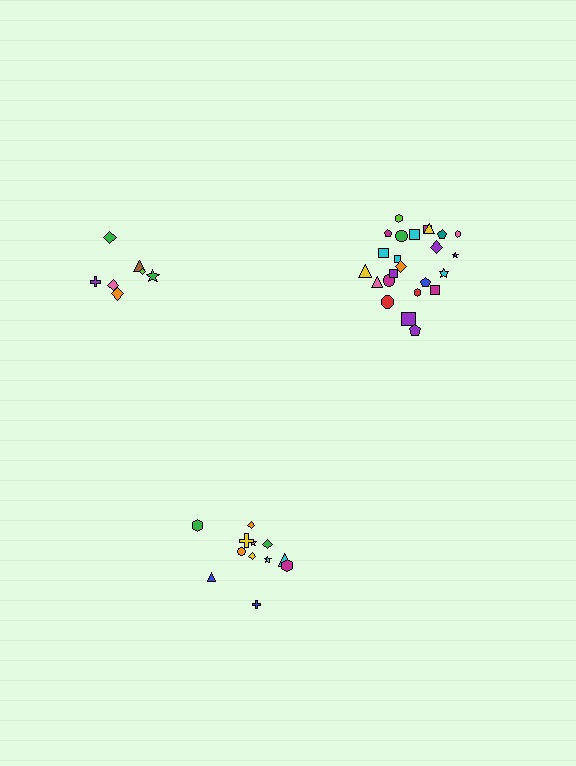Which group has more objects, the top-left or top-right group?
The top-right group.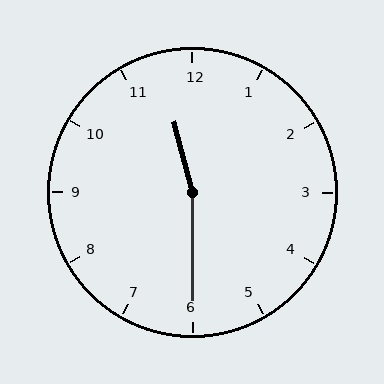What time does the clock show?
11:30.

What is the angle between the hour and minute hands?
Approximately 165 degrees.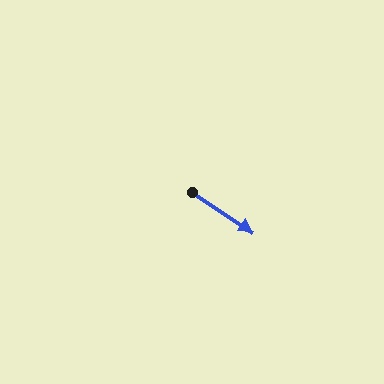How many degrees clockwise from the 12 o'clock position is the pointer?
Approximately 124 degrees.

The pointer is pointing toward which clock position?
Roughly 4 o'clock.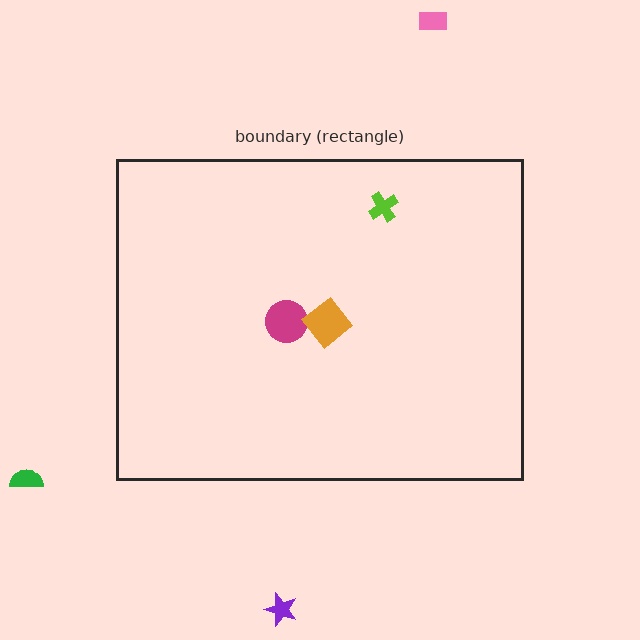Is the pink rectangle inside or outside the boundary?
Outside.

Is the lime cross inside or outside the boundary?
Inside.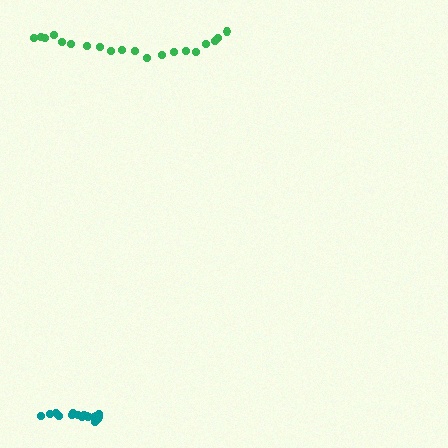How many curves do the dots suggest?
There are 2 distinct paths.